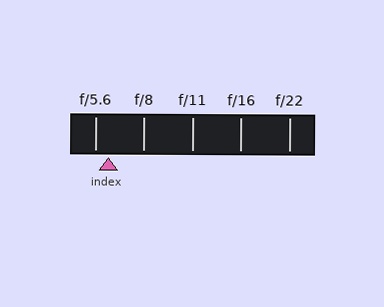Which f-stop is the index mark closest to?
The index mark is closest to f/5.6.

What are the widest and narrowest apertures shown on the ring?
The widest aperture shown is f/5.6 and the narrowest is f/22.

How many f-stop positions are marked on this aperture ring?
There are 5 f-stop positions marked.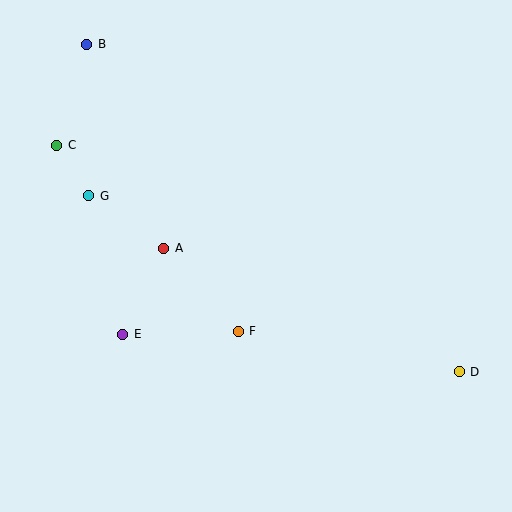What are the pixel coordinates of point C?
Point C is at (57, 145).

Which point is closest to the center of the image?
Point F at (238, 331) is closest to the center.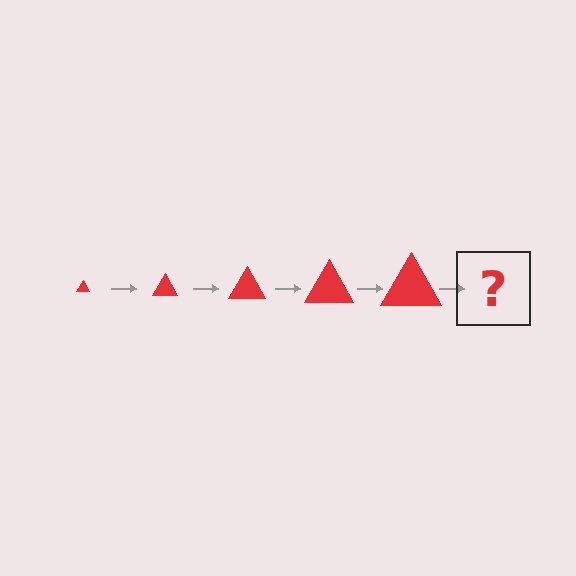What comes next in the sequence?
The next element should be a red triangle, larger than the previous one.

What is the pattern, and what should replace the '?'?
The pattern is that the triangle gets progressively larger each step. The '?' should be a red triangle, larger than the previous one.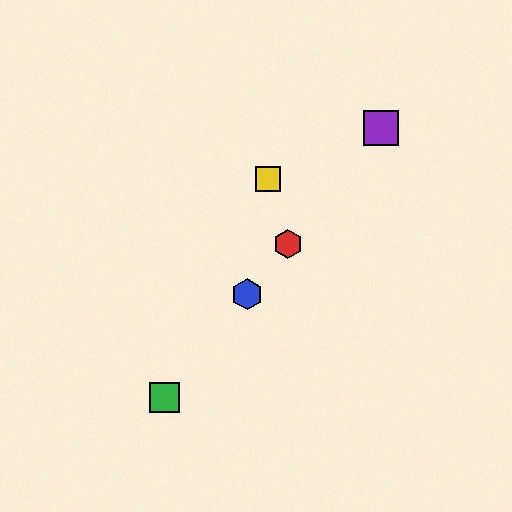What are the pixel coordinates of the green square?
The green square is at (165, 397).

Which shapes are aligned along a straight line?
The red hexagon, the blue hexagon, the green square, the purple square are aligned along a straight line.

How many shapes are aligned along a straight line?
4 shapes (the red hexagon, the blue hexagon, the green square, the purple square) are aligned along a straight line.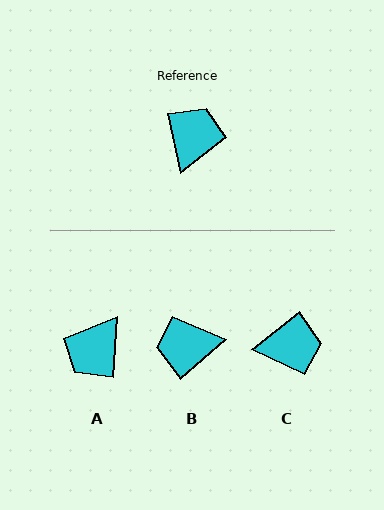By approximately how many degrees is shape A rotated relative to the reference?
Approximately 164 degrees counter-clockwise.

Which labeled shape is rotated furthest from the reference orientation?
A, about 164 degrees away.